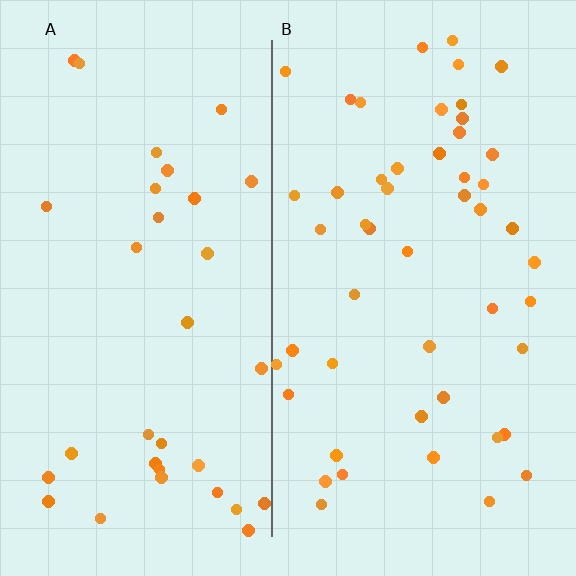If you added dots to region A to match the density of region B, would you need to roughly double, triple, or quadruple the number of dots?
Approximately double.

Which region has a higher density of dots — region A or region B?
B (the right).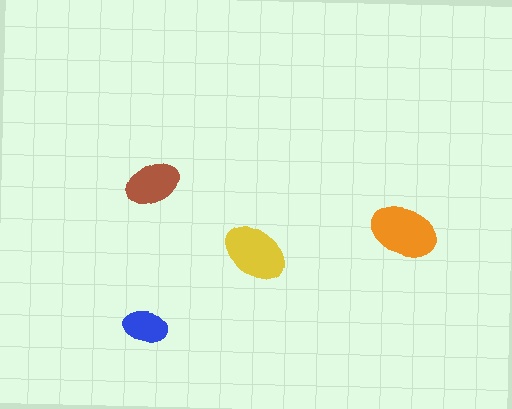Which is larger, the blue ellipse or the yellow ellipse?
The yellow one.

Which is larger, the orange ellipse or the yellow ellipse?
The orange one.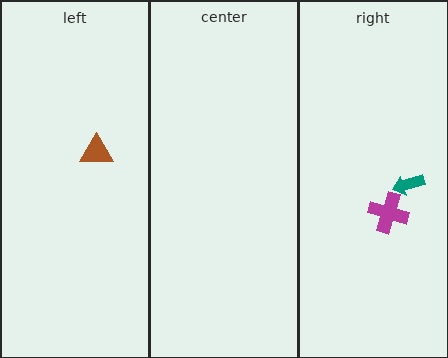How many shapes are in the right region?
2.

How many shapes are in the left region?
1.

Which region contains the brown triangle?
The left region.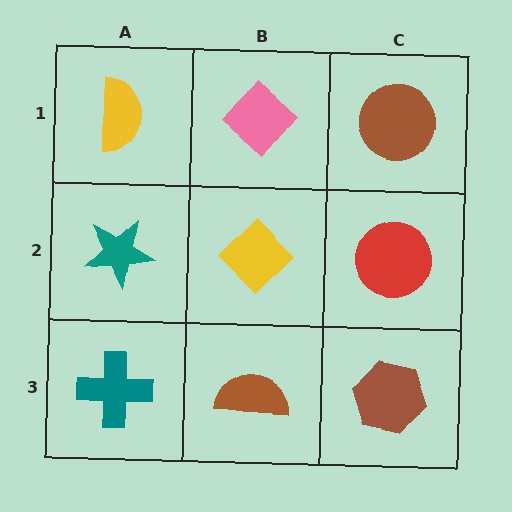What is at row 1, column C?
A brown circle.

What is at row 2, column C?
A red circle.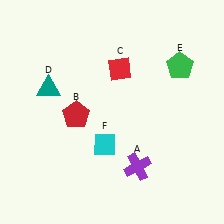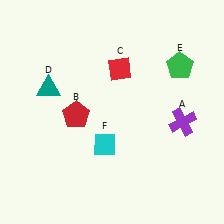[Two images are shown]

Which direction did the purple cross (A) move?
The purple cross (A) moved right.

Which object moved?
The purple cross (A) moved right.